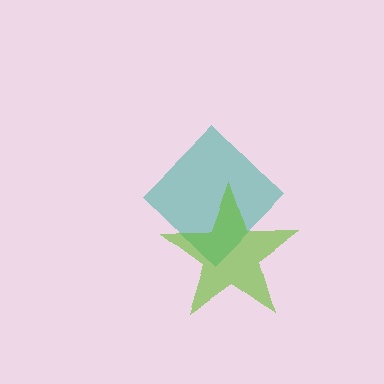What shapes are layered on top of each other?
The layered shapes are: a teal diamond, a lime star.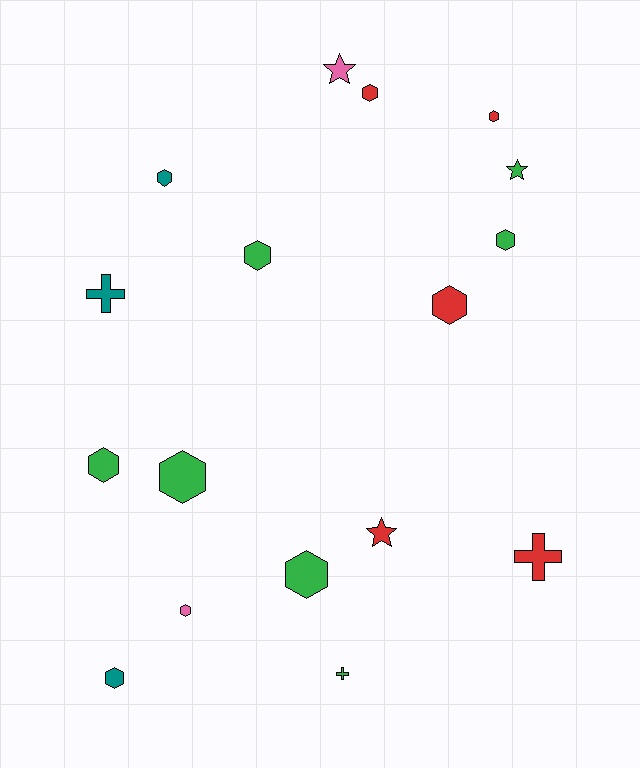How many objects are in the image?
There are 17 objects.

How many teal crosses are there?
There is 1 teal cross.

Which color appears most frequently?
Green, with 7 objects.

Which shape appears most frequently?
Hexagon, with 11 objects.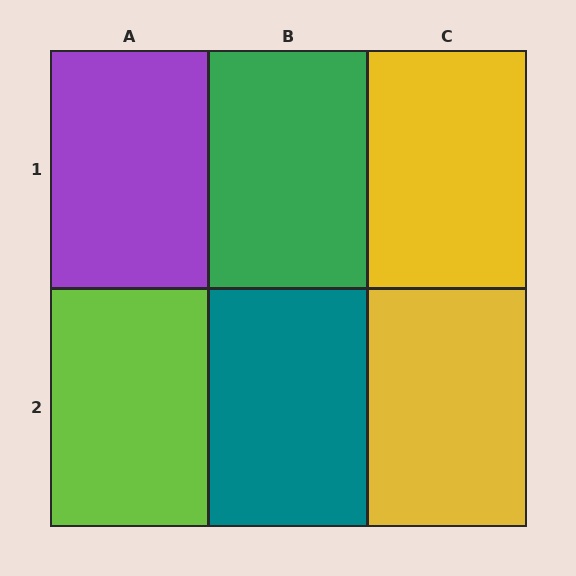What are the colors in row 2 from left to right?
Lime, teal, yellow.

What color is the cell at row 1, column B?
Green.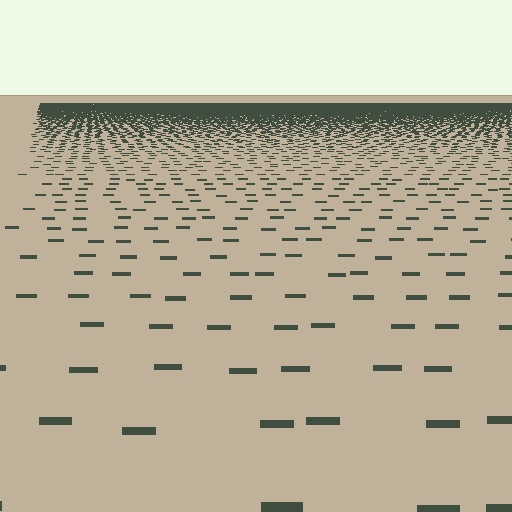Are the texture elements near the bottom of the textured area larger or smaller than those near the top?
Larger. Near the bottom, elements are closer to the viewer and appear at a bigger on-screen size.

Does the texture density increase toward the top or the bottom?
Density increases toward the top.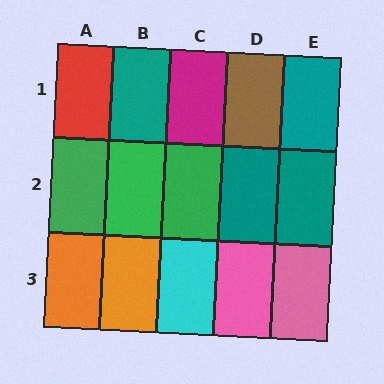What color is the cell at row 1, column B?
Teal.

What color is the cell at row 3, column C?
Cyan.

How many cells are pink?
2 cells are pink.